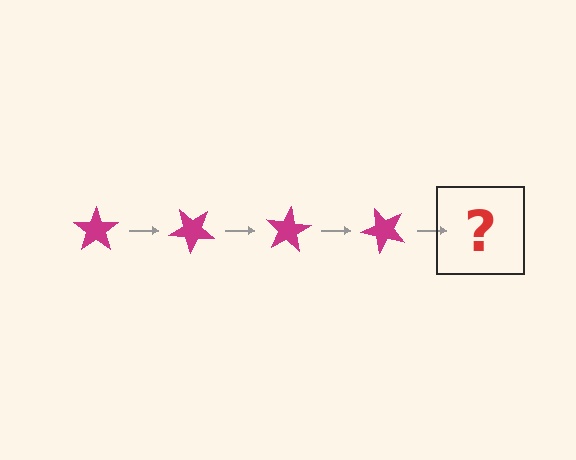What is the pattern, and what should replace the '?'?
The pattern is that the star rotates 40 degrees each step. The '?' should be a magenta star rotated 160 degrees.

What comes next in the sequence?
The next element should be a magenta star rotated 160 degrees.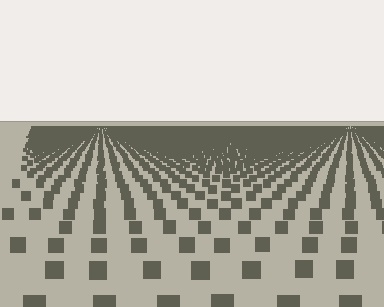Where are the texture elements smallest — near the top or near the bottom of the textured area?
Near the top.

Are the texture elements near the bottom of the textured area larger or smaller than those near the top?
Larger. Near the bottom, elements are closer to the viewer and appear at a bigger on-screen size.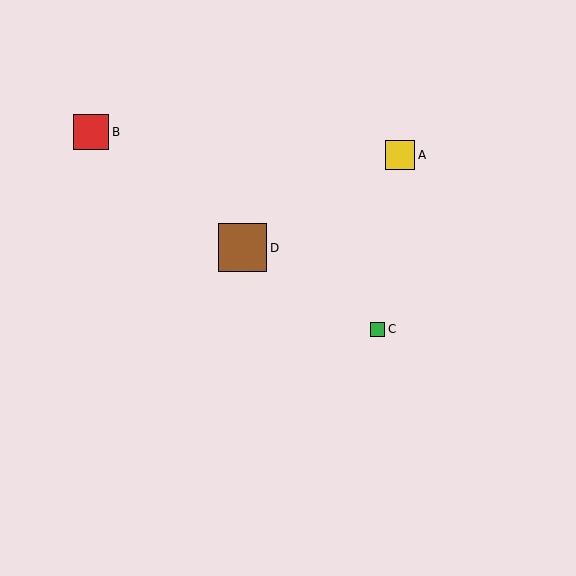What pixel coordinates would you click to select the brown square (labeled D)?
Click at (243, 248) to select the brown square D.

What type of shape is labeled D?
Shape D is a brown square.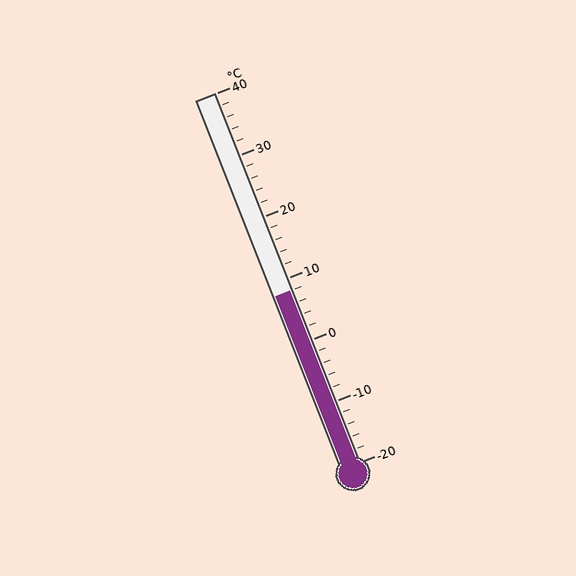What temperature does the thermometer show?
The thermometer shows approximately 8°C.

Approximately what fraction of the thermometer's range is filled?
The thermometer is filled to approximately 45% of its range.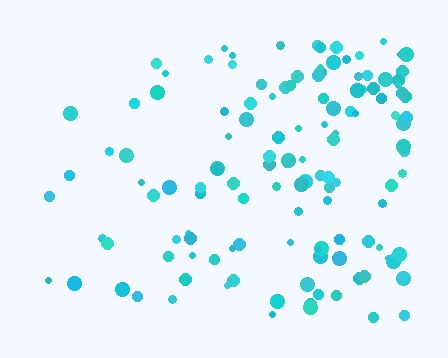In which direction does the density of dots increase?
From left to right, with the right side densest.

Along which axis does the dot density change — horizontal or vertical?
Horizontal.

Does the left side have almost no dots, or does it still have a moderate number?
Still a moderate number, just noticeably fewer than the right.